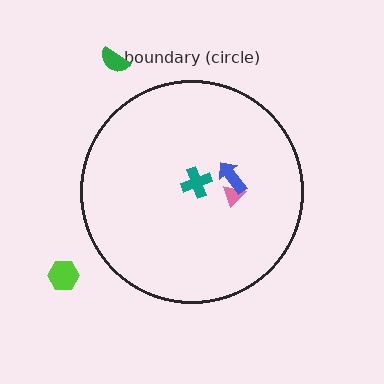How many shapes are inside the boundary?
3 inside, 2 outside.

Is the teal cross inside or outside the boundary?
Inside.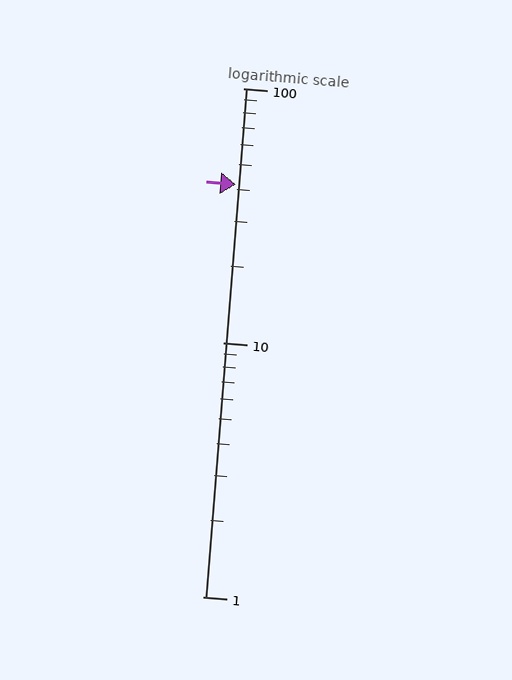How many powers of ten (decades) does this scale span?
The scale spans 2 decades, from 1 to 100.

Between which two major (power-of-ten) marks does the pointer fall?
The pointer is between 10 and 100.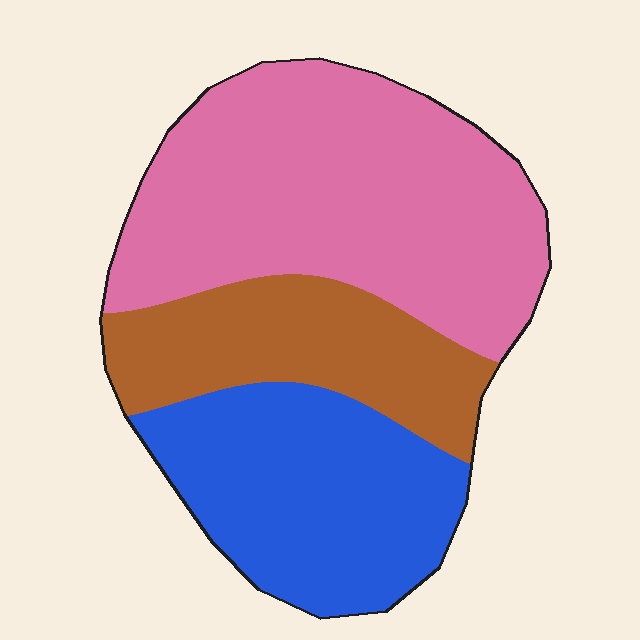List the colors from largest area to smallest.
From largest to smallest: pink, blue, brown.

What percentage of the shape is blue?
Blue takes up about one third (1/3) of the shape.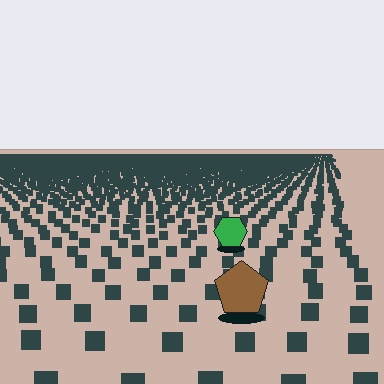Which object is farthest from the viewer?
The green hexagon is farthest from the viewer. It appears smaller and the ground texture around it is denser.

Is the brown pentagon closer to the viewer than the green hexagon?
Yes. The brown pentagon is closer — you can tell from the texture gradient: the ground texture is coarser near it.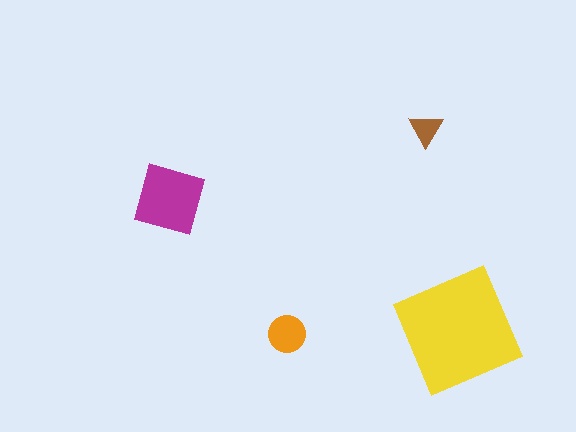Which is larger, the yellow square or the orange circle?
The yellow square.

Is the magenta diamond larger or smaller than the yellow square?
Smaller.